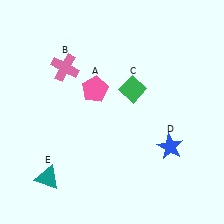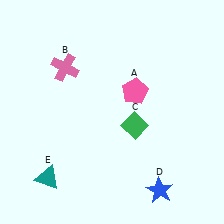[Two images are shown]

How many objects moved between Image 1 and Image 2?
3 objects moved between the two images.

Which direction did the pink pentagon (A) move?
The pink pentagon (A) moved right.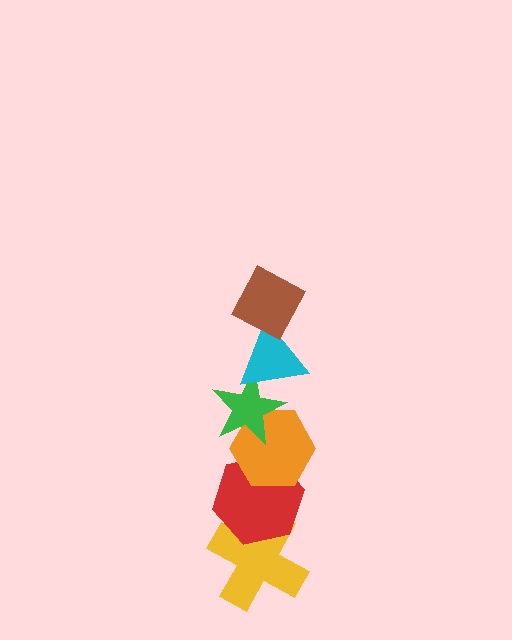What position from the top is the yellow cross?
The yellow cross is 6th from the top.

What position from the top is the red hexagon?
The red hexagon is 5th from the top.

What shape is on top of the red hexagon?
The orange hexagon is on top of the red hexagon.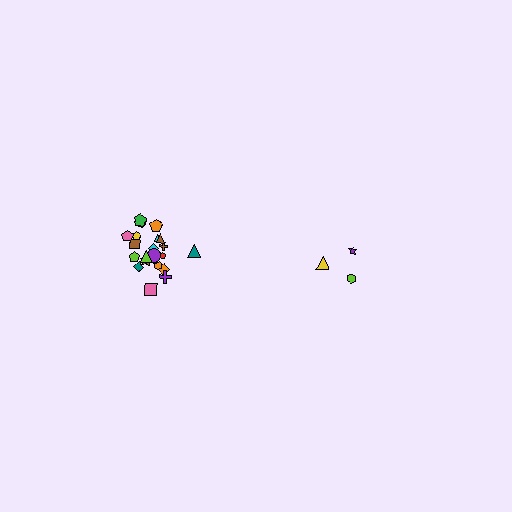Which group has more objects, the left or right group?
The left group.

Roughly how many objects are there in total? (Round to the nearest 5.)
Roughly 25 objects in total.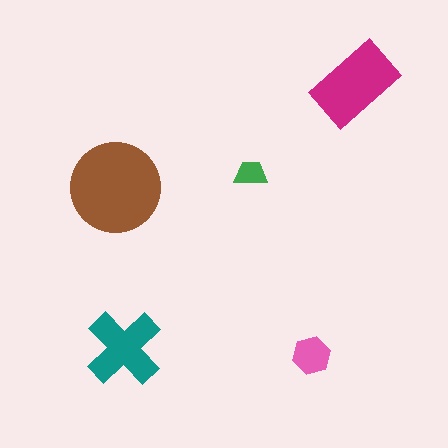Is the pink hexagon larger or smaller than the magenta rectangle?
Smaller.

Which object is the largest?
The brown circle.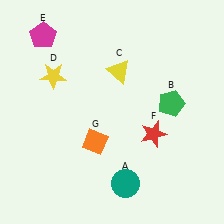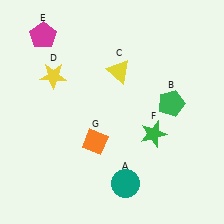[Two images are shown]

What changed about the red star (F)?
In Image 1, F is red. In Image 2, it changed to green.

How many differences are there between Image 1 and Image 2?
There is 1 difference between the two images.